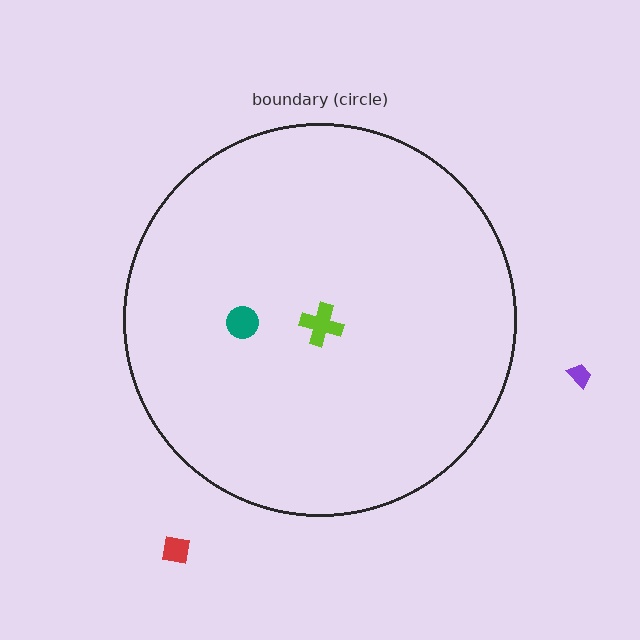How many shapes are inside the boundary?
2 inside, 2 outside.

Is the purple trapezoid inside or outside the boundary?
Outside.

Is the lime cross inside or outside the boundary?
Inside.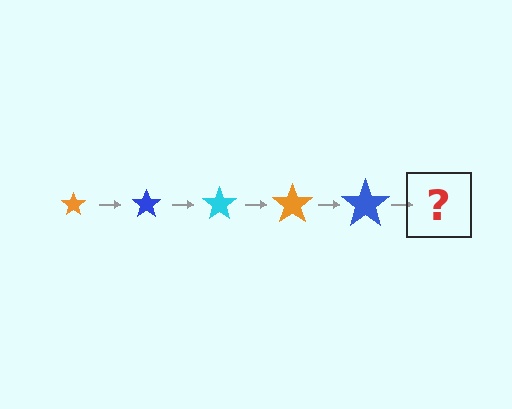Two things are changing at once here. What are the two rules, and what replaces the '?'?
The two rules are that the star grows larger each step and the color cycles through orange, blue, and cyan. The '?' should be a cyan star, larger than the previous one.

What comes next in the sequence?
The next element should be a cyan star, larger than the previous one.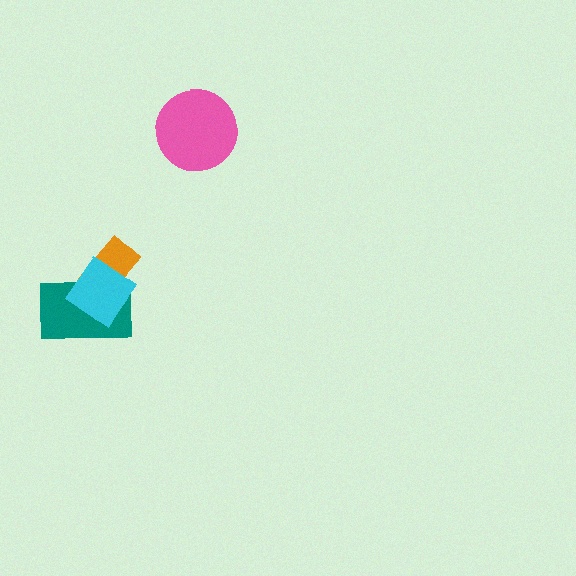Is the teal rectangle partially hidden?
Yes, it is partially covered by another shape.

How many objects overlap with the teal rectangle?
2 objects overlap with the teal rectangle.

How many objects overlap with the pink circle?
0 objects overlap with the pink circle.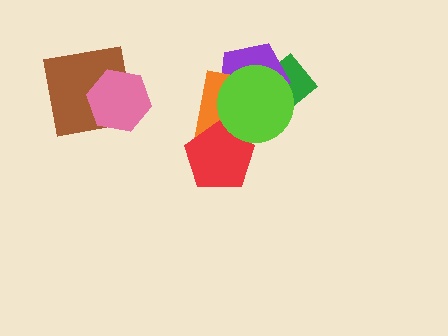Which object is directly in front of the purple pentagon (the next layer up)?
The orange rectangle is directly in front of the purple pentagon.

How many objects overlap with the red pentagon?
2 objects overlap with the red pentagon.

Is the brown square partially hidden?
Yes, it is partially covered by another shape.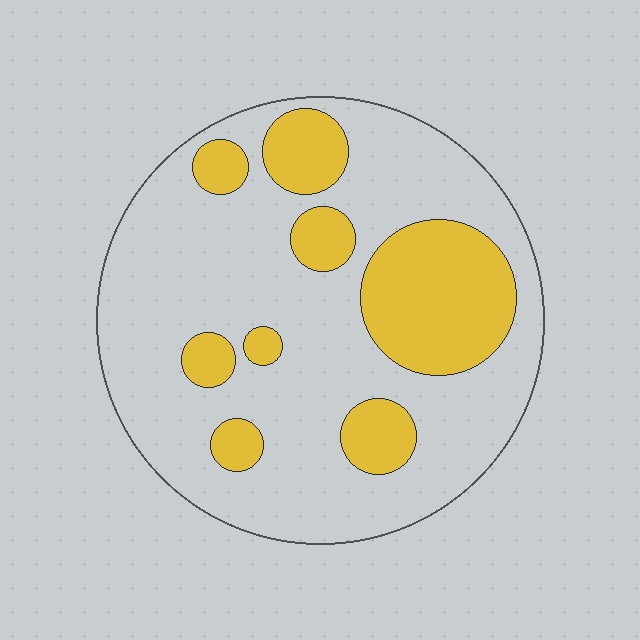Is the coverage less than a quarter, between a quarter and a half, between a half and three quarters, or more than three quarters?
Between a quarter and a half.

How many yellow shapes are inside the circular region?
8.